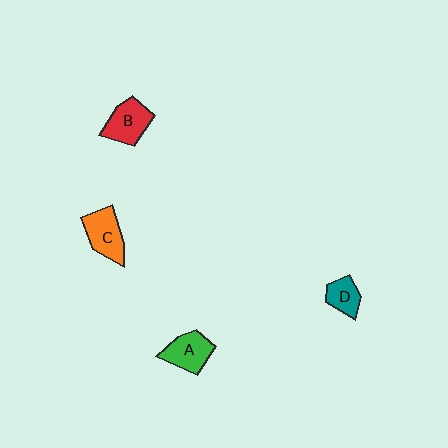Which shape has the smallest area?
Shape D (teal).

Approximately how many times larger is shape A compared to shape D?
Approximately 1.4 times.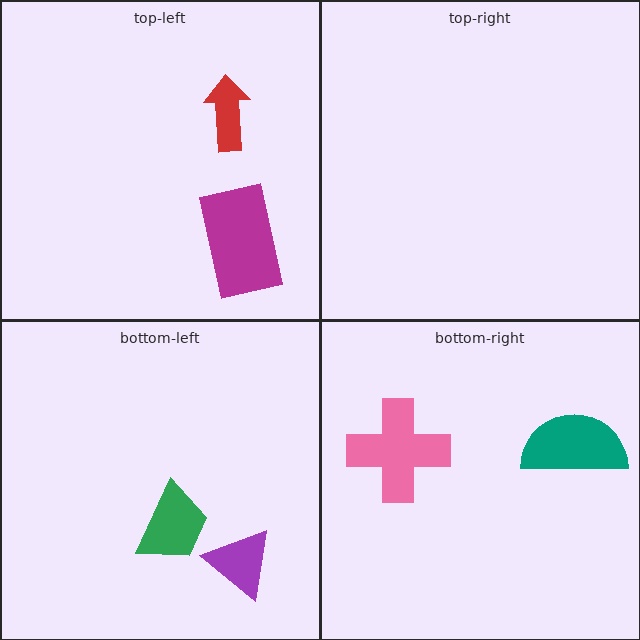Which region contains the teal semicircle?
The bottom-right region.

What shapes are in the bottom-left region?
The purple triangle, the green trapezoid.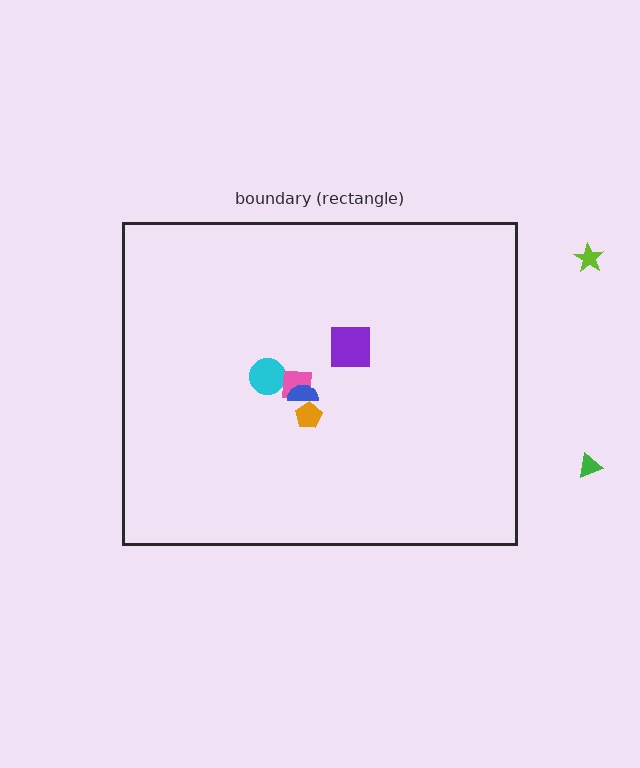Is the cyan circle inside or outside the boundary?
Inside.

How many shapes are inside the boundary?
5 inside, 2 outside.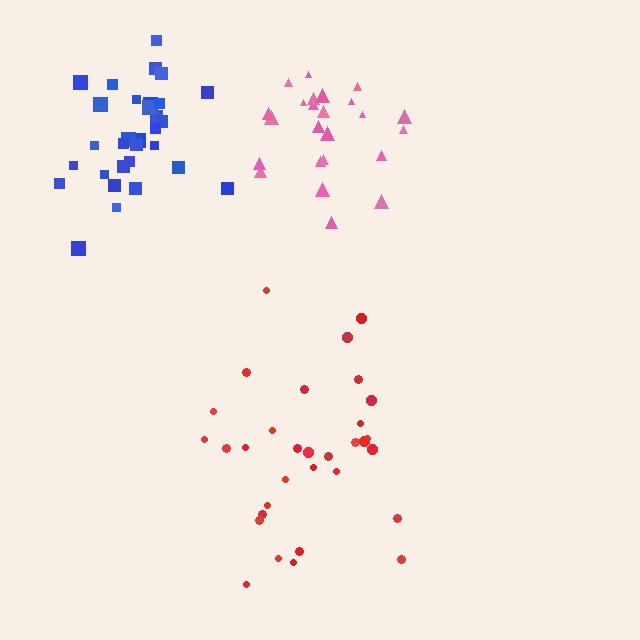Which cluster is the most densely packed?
Pink.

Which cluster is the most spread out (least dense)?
Red.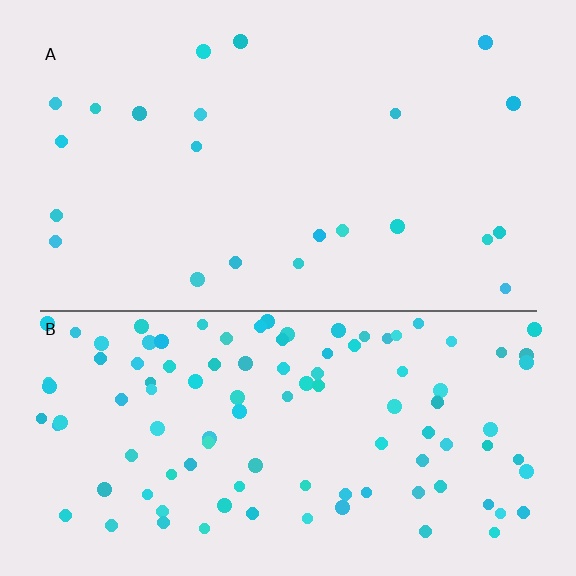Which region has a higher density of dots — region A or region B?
B (the bottom).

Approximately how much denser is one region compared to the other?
Approximately 4.8× — region B over region A.